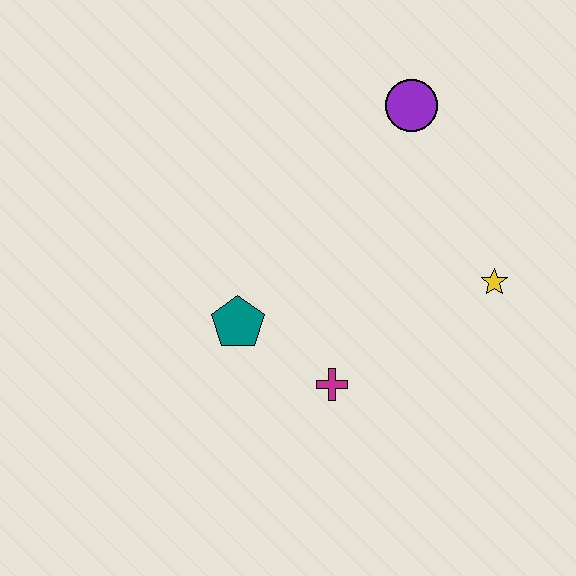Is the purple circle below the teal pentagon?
No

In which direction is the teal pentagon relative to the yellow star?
The teal pentagon is to the left of the yellow star.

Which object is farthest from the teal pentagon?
The purple circle is farthest from the teal pentagon.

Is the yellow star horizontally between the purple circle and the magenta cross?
No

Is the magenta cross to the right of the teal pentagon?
Yes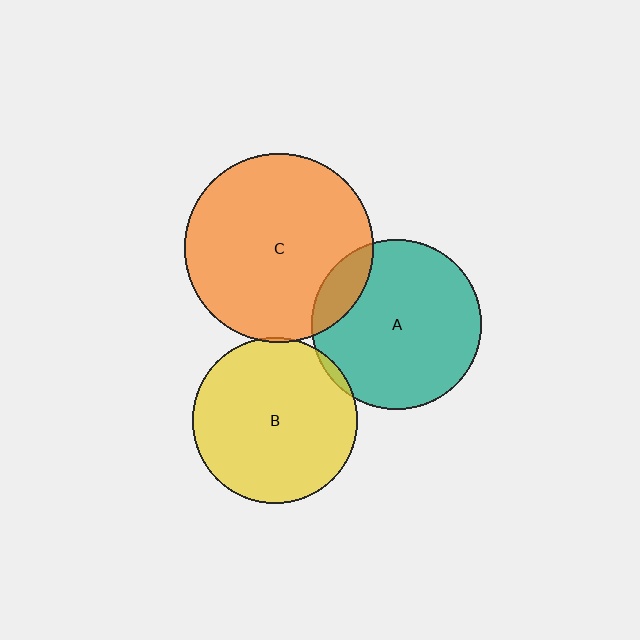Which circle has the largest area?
Circle C (orange).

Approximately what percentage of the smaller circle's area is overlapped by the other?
Approximately 5%.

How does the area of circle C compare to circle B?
Approximately 1.3 times.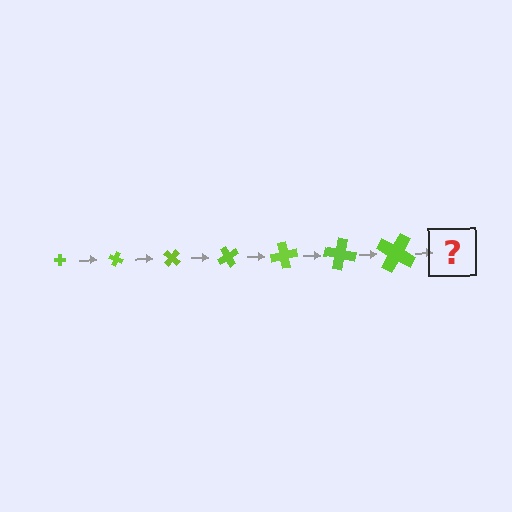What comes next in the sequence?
The next element should be a cross, larger than the previous one and rotated 140 degrees from the start.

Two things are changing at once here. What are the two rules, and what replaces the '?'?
The two rules are that the cross grows larger each step and it rotates 20 degrees each step. The '?' should be a cross, larger than the previous one and rotated 140 degrees from the start.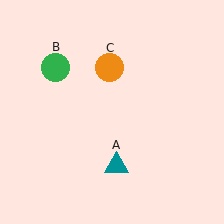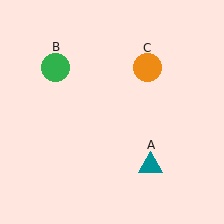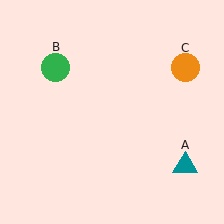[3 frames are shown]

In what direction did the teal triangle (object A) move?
The teal triangle (object A) moved right.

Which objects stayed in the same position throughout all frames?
Green circle (object B) remained stationary.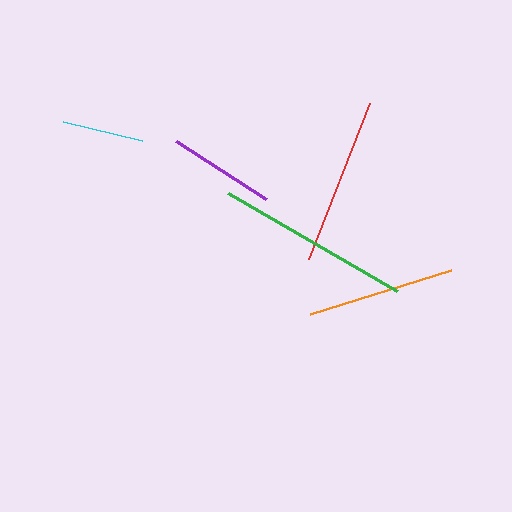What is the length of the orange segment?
The orange segment is approximately 148 pixels long.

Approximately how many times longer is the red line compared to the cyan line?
The red line is approximately 2.1 times the length of the cyan line.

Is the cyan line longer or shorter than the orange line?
The orange line is longer than the cyan line.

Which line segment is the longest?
The green line is the longest at approximately 195 pixels.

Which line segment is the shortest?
The cyan line is the shortest at approximately 82 pixels.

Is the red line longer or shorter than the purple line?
The red line is longer than the purple line.